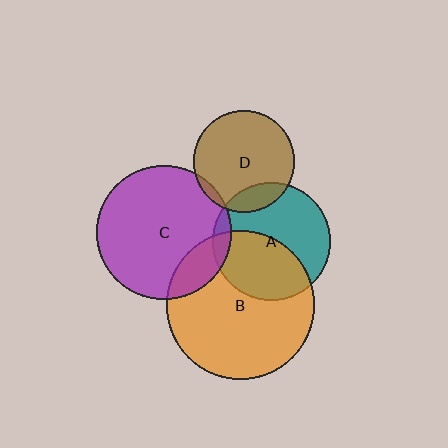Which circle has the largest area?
Circle B (orange).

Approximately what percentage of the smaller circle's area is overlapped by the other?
Approximately 10%.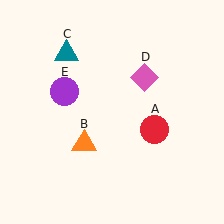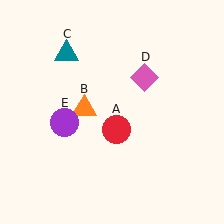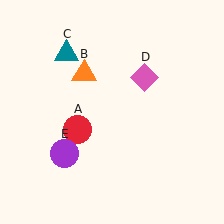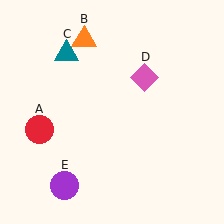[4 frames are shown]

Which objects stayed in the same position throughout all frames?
Teal triangle (object C) and pink diamond (object D) remained stationary.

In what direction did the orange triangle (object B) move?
The orange triangle (object B) moved up.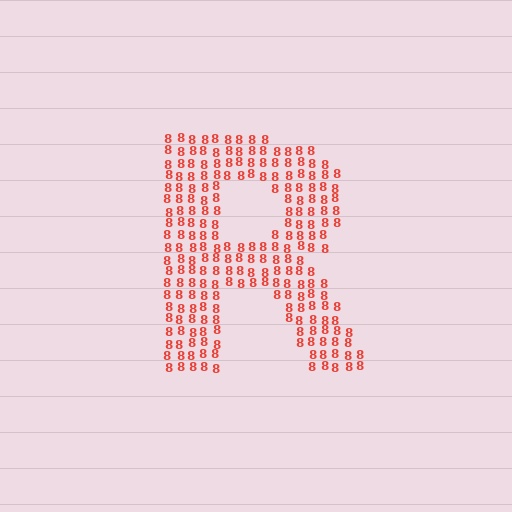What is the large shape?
The large shape is the letter R.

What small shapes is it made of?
It is made of small digit 8's.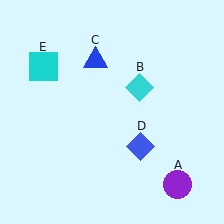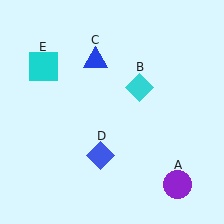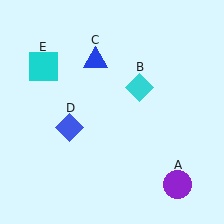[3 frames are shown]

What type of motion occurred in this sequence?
The blue diamond (object D) rotated clockwise around the center of the scene.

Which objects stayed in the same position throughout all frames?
Purple circle (object A) and cyan diamond (object B) and blue triangle (object C) and cyan square (object E) remained stationary.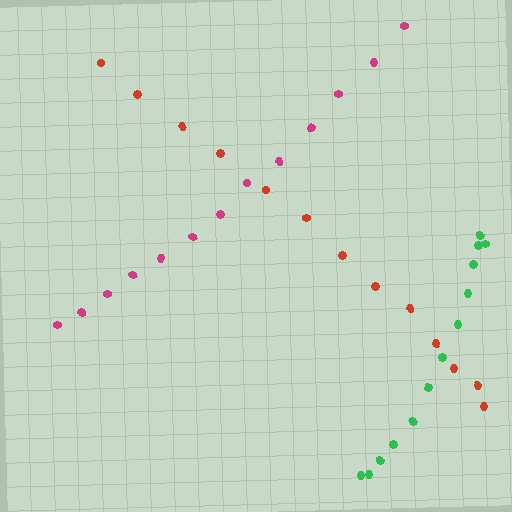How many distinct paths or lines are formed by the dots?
There are 3 distinct paths.